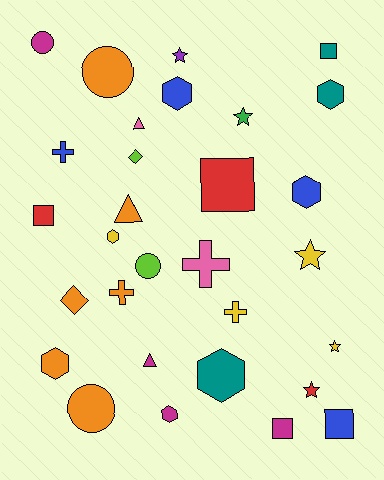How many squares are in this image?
There are 5 squares.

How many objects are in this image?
There are 30 objects.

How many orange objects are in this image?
There are 6 orange objects.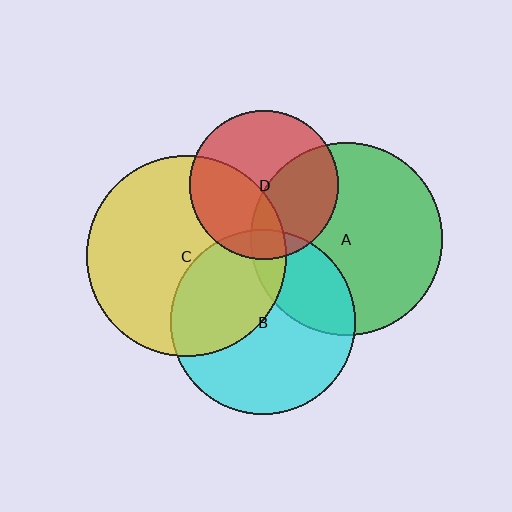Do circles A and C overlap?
Yes.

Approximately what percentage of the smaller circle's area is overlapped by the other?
Approximately 10%.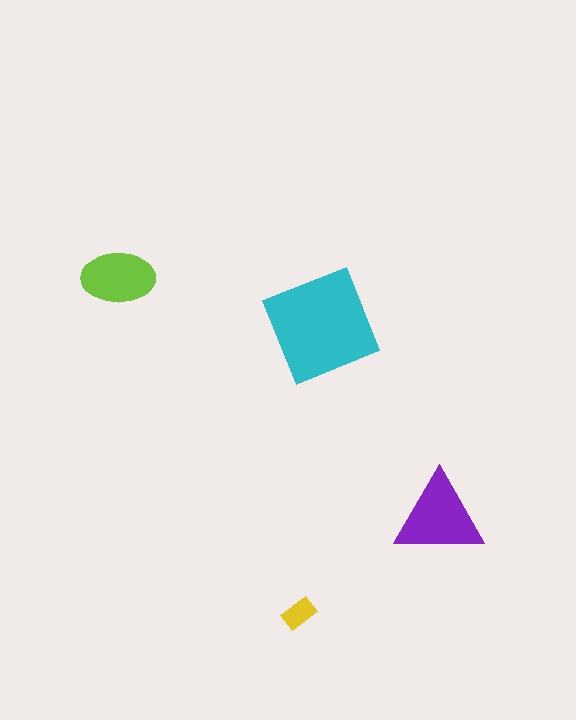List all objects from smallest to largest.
The yellow rectangle, the lime ellipse, the purple triangle, the cyan diamond.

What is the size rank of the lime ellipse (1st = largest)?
3rd.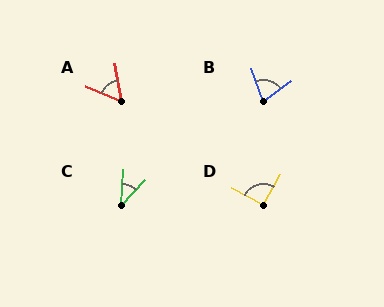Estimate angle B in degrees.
Approximately 72 degrees.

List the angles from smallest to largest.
C (41°), A (58°), B (72°), D (91°).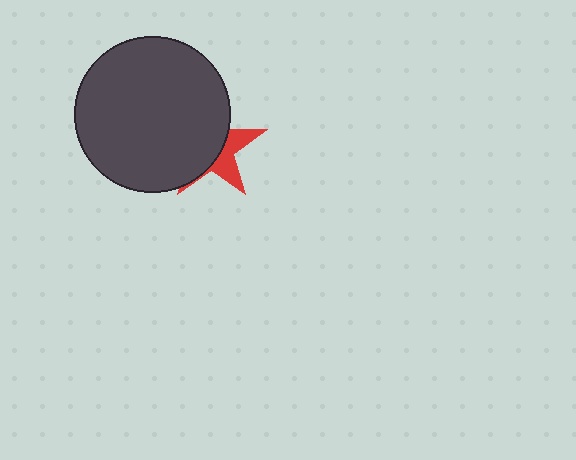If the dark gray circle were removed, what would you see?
You would see the complete red star.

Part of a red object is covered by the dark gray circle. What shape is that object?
It is a star.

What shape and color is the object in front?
The object in front is a dark gray circle.